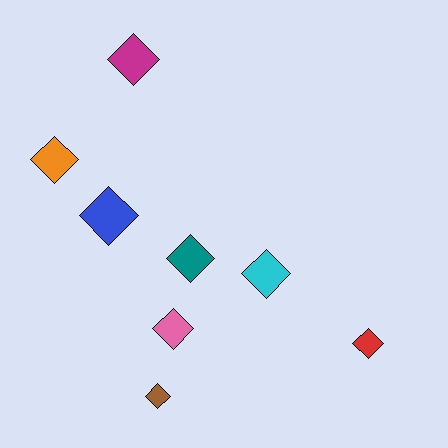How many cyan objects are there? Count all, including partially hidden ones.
There is 1 cyan object.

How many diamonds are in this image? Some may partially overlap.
There are 8 diamonds.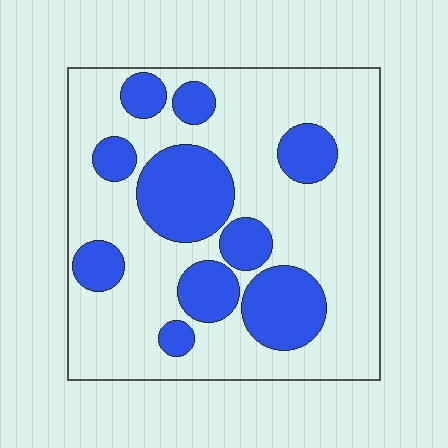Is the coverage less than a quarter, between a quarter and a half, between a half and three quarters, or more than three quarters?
Between a quarter and a half.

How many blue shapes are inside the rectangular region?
10.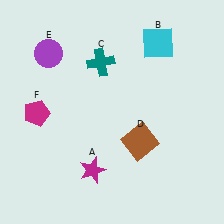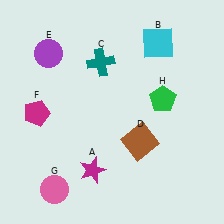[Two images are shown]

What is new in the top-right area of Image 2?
A green pentagon (H) was added in the top-right area of Image 2.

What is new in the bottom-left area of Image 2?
A pink circle (G) was added in the bottom-left area of Image 2.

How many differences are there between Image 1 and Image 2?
There are 2 differences between the two images.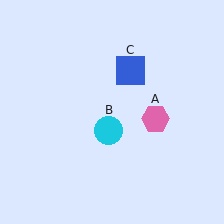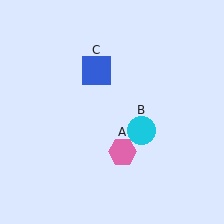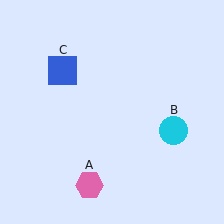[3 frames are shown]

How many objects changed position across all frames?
3 objects changed position: pink hexagon (object A), cyan circle (object B), blue square (object C).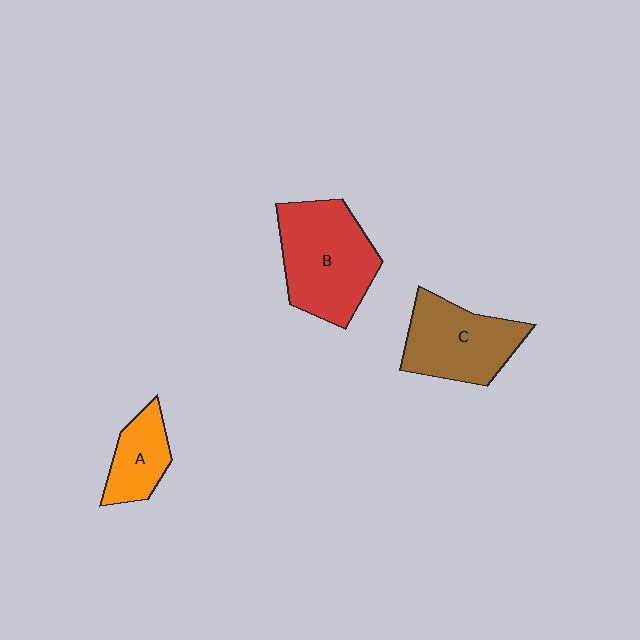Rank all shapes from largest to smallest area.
From largest to smallest: B (red), C (brown), A (orange).